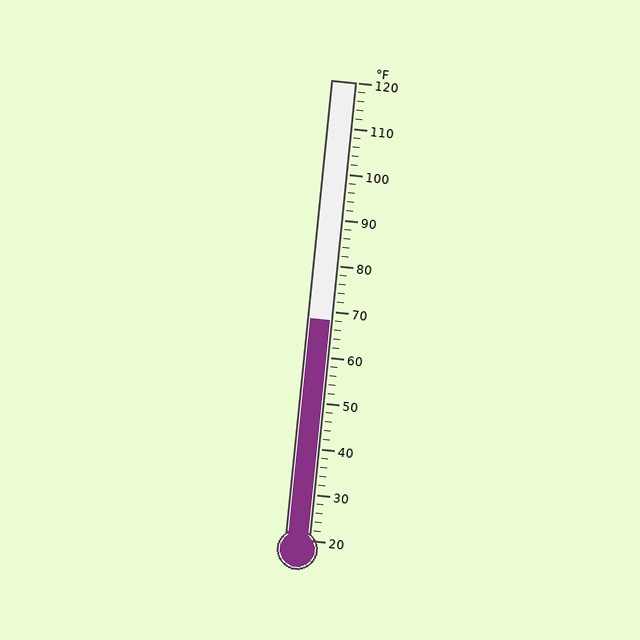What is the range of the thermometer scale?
The thermometer scale ranges from 20°F to 120°F.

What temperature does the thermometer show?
The thermometer shows approximately 68°F.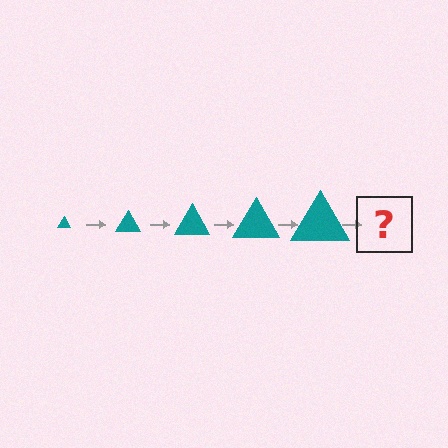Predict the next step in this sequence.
The next step is a teal triangle, larger than the previous one.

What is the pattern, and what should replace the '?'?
The pattern is that the triangle gets progressively larger each step. The '?' should be a teal triangle, larger than the previous one.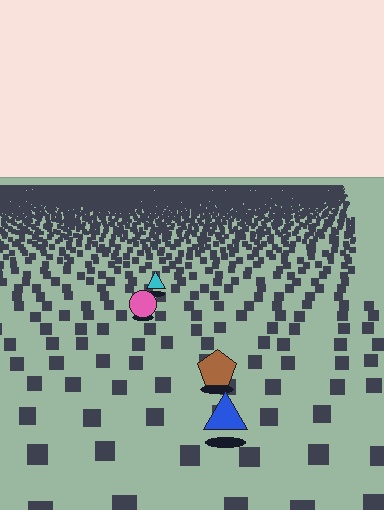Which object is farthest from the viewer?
The cyan triangle is farthest from the viewer. It appears smaller and the ground texture around it is denser.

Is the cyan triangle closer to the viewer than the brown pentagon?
No. The brown pentagon is closer — you can tell from the texture gradient: the ground texture is coarser near it.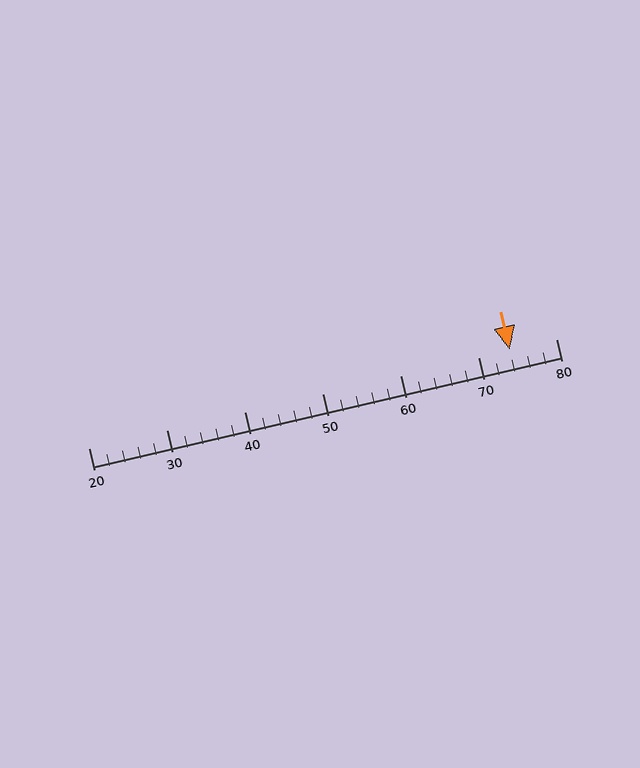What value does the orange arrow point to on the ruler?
The orange arrow points to approximately 74.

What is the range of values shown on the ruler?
The ruler shows values from 20 to 80.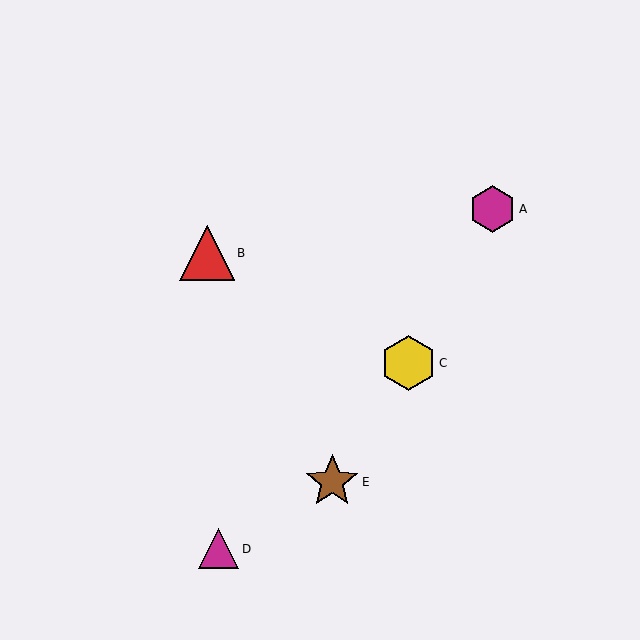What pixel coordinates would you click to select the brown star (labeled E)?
Click at (332, 482) to select the brown star E.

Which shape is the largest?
The yellow hexagon (labeled C) is the largest.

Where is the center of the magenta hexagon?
The center of the magenta hexagon is at (492, 209).